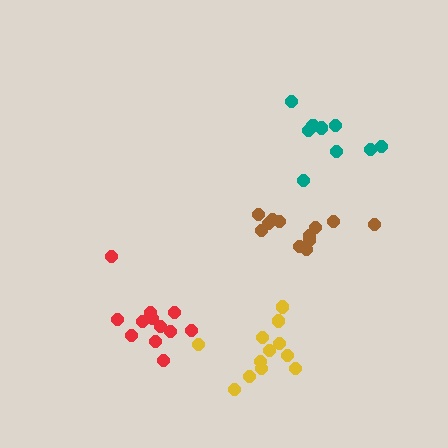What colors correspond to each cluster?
The clusters are colored: yellow, teal, brown, red.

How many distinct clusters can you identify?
There are 4 distinct clusters.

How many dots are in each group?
Group 1: 12 dots, Group 2: 10 dots, Group 3: 12 dots, Group 4: 12 dots (46 total).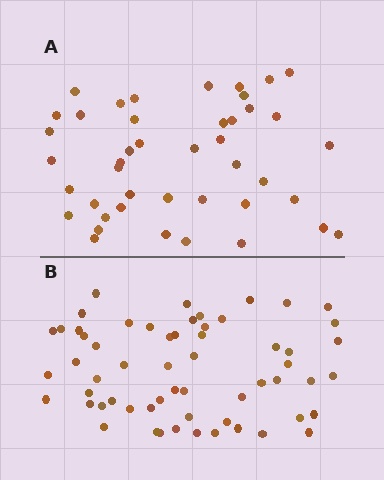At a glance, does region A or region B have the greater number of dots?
Region B (the bottom region) has more dots.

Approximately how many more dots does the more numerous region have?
Region B has approximately 15 more dots than region A.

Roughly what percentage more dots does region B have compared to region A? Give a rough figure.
About 35% more.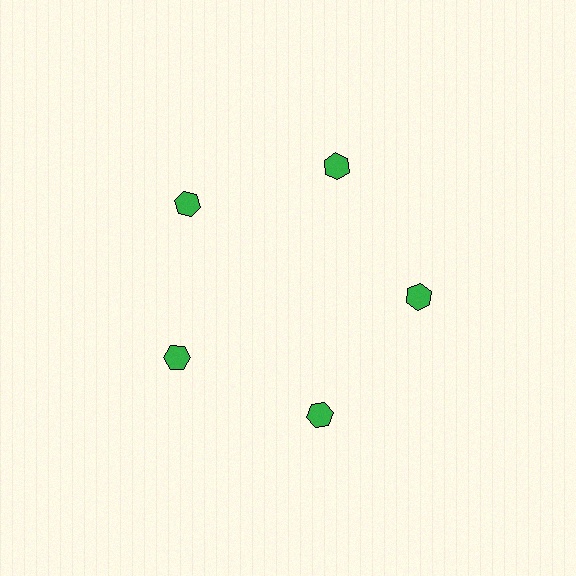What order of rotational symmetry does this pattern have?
This pattern has 5-fold rotational symmetry.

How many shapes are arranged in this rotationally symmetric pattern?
There are 5 shapes, arranged in 5 groups of 1.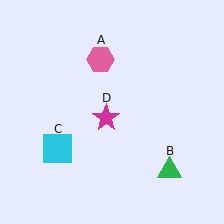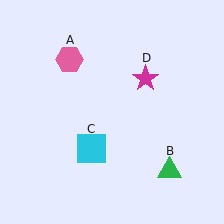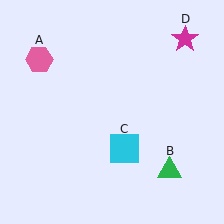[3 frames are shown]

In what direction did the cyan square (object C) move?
The cyan square (object C) moved right.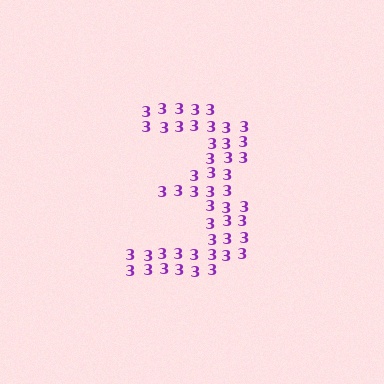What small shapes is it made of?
It is made of small digit 3's.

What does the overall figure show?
The overall figure shows the digit 3.